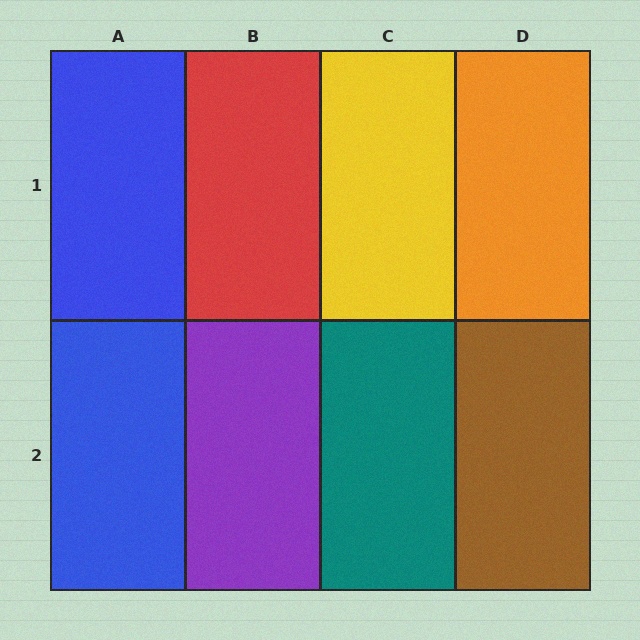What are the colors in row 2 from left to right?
Blue, purple, teal, brown.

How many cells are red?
1 cell is red.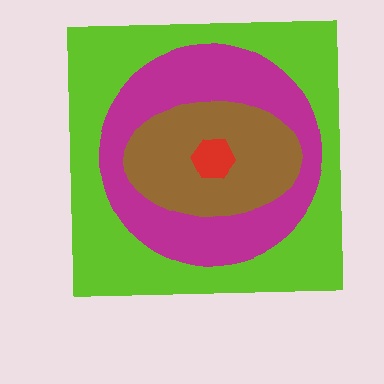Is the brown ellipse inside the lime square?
Yes.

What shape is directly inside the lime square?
The magenta circle.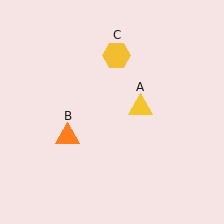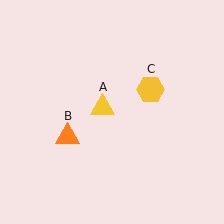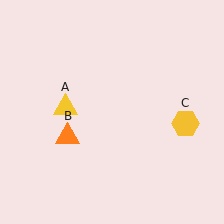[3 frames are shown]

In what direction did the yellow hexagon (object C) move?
The yellow hexagon (object C) moved down and to the right.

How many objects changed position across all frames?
2 objects changed position: yellow triangle (object A), yellow hexagon (object C).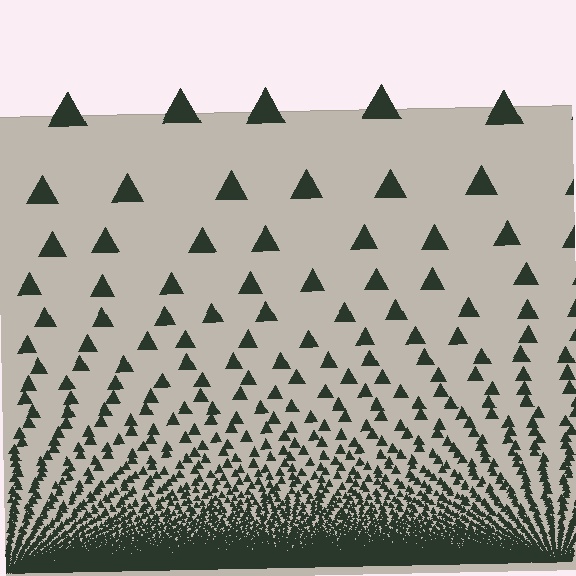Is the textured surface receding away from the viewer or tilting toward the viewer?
The surface appears to tilt toward the viewer. Texture elements get larger and sparser toward the top.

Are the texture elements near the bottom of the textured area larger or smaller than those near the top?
Smaller. The gradient is inverted — elements near the bottom are smaller and denser.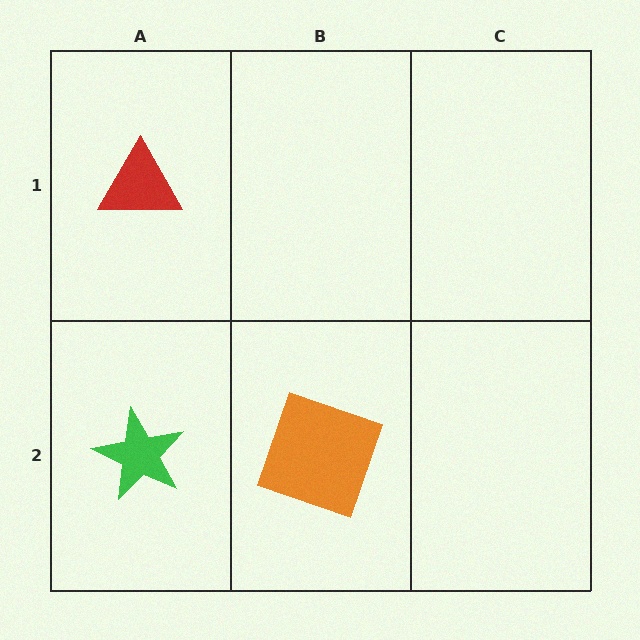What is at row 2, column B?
An orange square.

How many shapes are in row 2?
2 shapes.